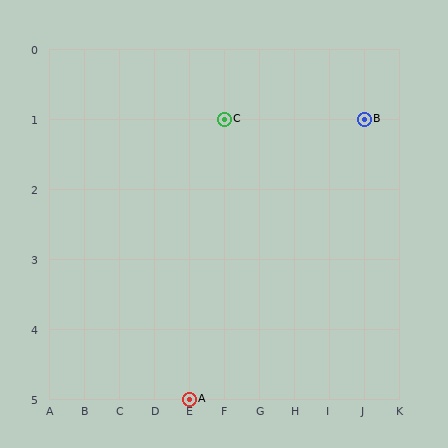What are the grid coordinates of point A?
Point A is at grid coordinates (E, 5).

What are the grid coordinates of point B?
Point B is at grid coordinates (J, 1).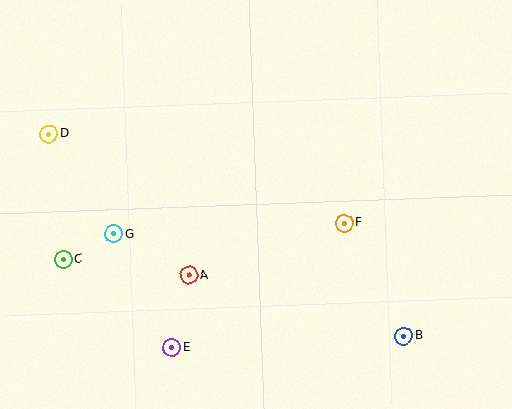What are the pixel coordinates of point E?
Point E is at (172, 348).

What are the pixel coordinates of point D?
Point D is at (49, 134).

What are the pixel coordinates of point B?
Point B is at (404, 336).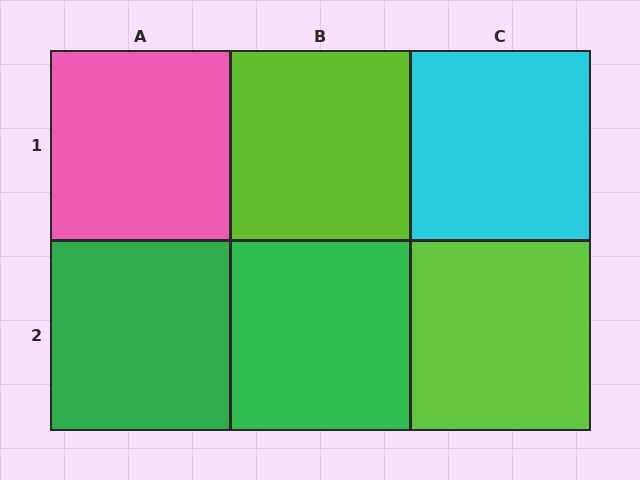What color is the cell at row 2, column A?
Green.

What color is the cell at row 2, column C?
Lime.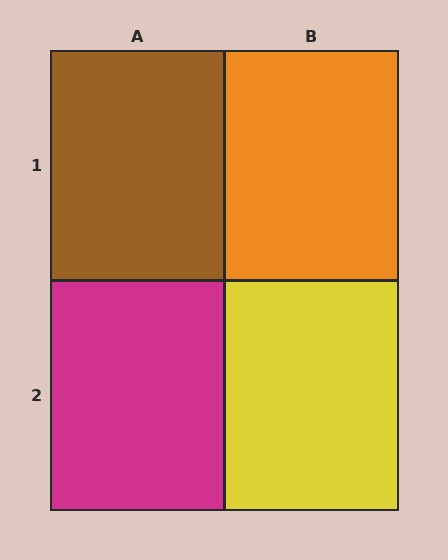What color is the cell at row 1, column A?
Brown.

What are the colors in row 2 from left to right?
Magenta, yellow.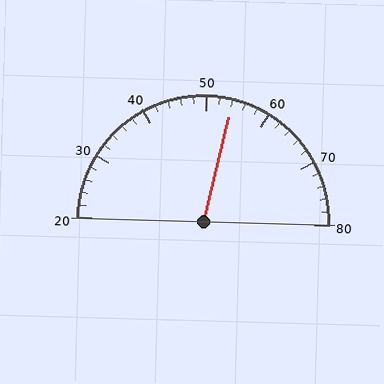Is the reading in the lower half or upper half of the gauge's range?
The reading is in the upper half of the range (20 to 80).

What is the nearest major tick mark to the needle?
The nearest major tick mark is 50.